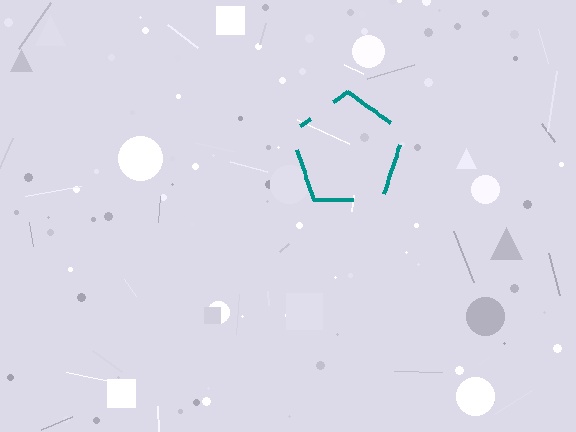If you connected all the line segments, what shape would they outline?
They would outline a pentagon.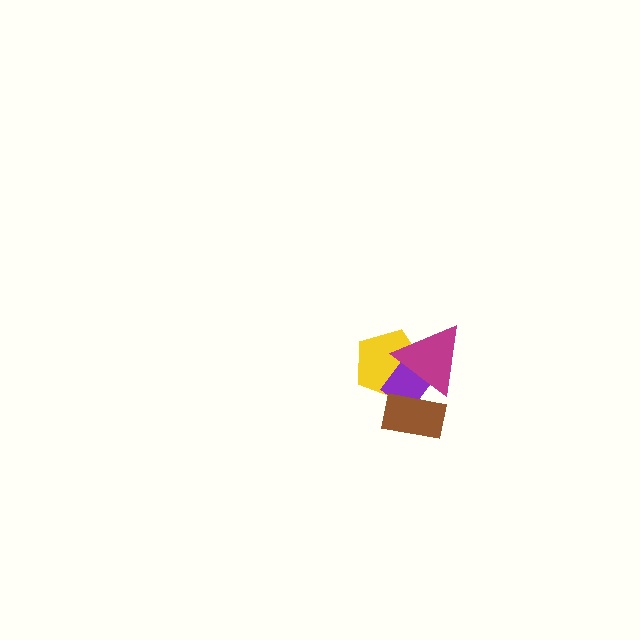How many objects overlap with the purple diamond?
3 objects overlap with the purple diamond.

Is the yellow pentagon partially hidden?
Yes, it is partially covered by another shape.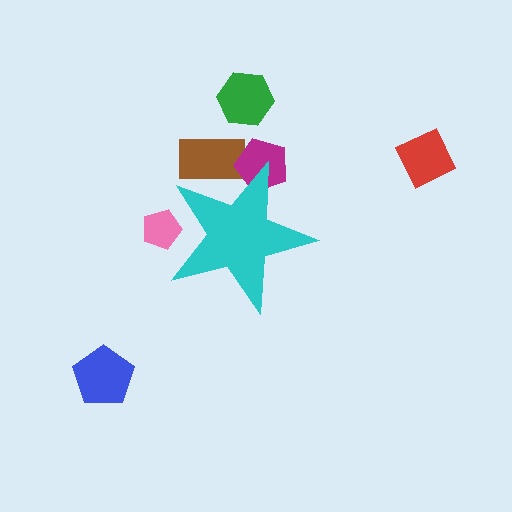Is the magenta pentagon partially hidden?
Yes, the magenta pentagon is partially hidden behind the cyan star.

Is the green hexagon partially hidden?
No, the green hexagon is fully visible.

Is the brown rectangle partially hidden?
Yes, the brown rectangle is partially hidden behind the cyan star.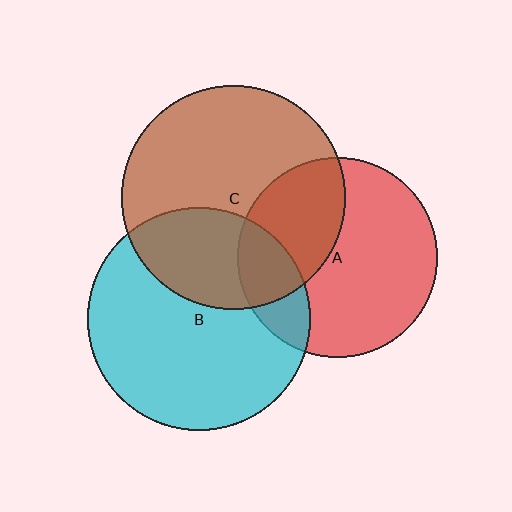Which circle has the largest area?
Circle C (brown).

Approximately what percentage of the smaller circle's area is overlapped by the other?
Approximately 20%.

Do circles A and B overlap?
Yes.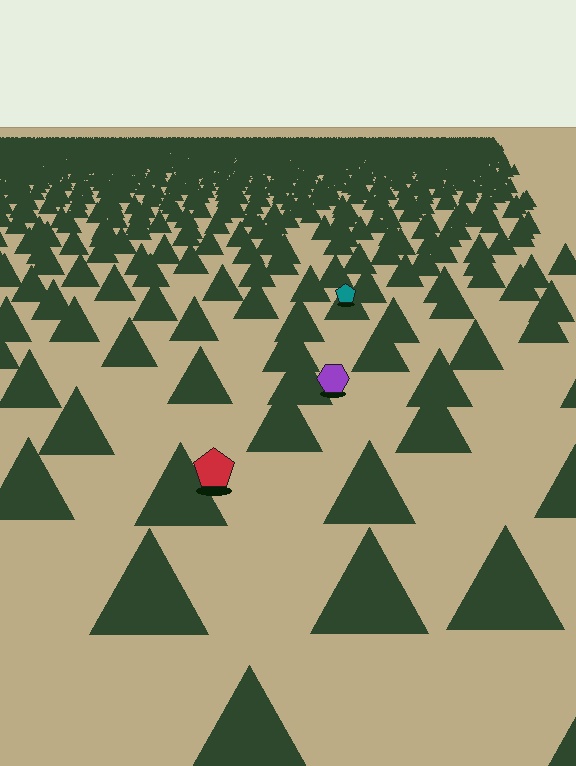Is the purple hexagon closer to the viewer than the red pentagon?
No. The red pentagon is closer — you can tell from the texture gradient: the ground texture is coarser near it.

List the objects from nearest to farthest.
From nearest to farthest: the red pentagon, the purple hexagon, the teal pentagon.